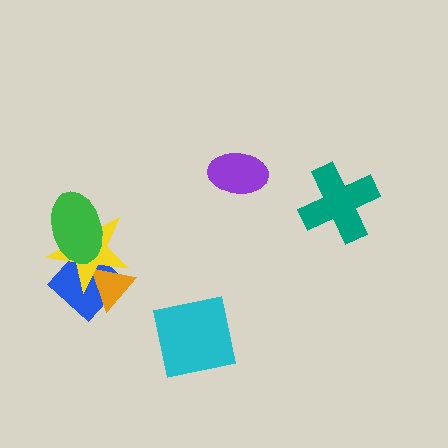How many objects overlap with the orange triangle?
2 objects overlap with the orange triangle.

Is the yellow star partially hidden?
Yes, it is partially covered by another shape.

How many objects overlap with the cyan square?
0 objects overlap with the cyan square.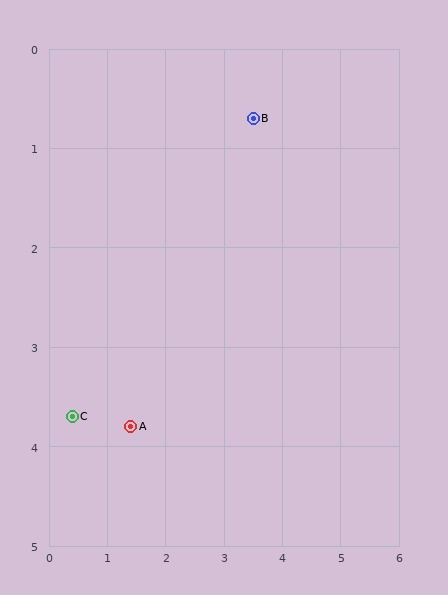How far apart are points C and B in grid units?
Points C and B are about 4.3 grid units apart.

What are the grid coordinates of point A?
Point A is at approximately (1.4, 3.8).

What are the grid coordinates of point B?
Point B is at approximately (3.5, 0.7).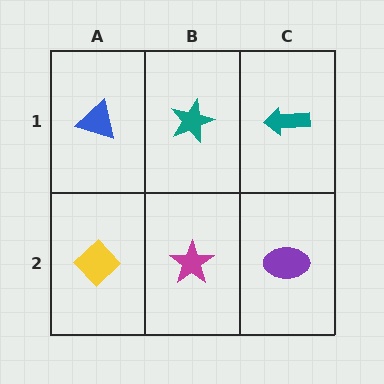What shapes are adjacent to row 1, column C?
A purple ellipse (row 2, column C), a teal star (row 1, column B).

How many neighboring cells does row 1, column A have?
2.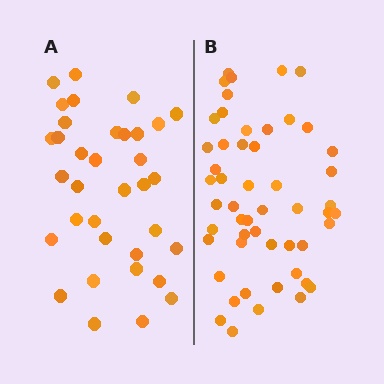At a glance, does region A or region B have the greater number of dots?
Region B (the right region) has more dots.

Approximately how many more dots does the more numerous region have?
Region B has approximately 15 more dots than region A.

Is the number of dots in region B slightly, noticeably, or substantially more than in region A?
Region B has substantially more. The ratio is roughly 1.5 to 1.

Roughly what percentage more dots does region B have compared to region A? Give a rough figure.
About 50% more.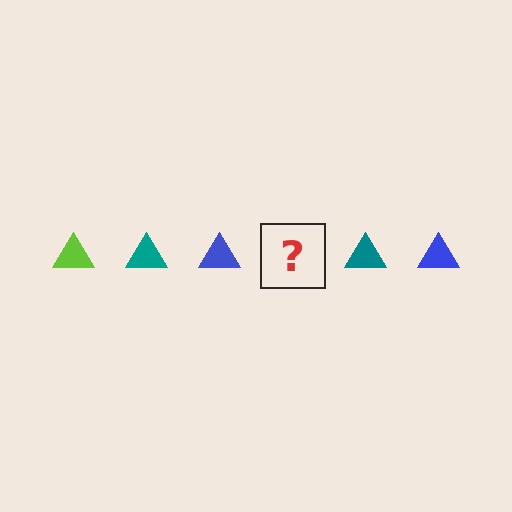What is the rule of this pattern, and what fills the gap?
The rule is that the pattern cycles through lime, teal, blue triangles. The gap should be filled with a lime triangle.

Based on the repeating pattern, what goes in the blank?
The blank should be a lime triangle.